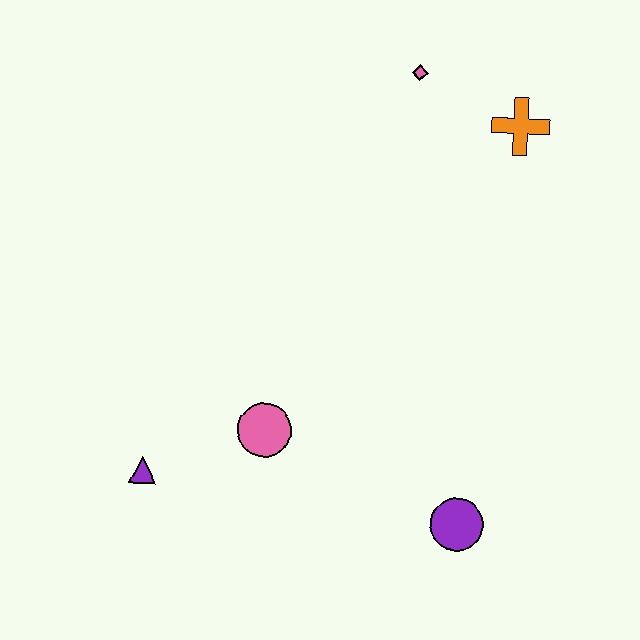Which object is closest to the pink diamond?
The orange cross is closest to the pink diamond.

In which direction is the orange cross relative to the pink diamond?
The orange cross is to the right of the pink diamond.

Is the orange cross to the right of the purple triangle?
Yes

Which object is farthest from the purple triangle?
The orange cross is farthest from the purple triangle.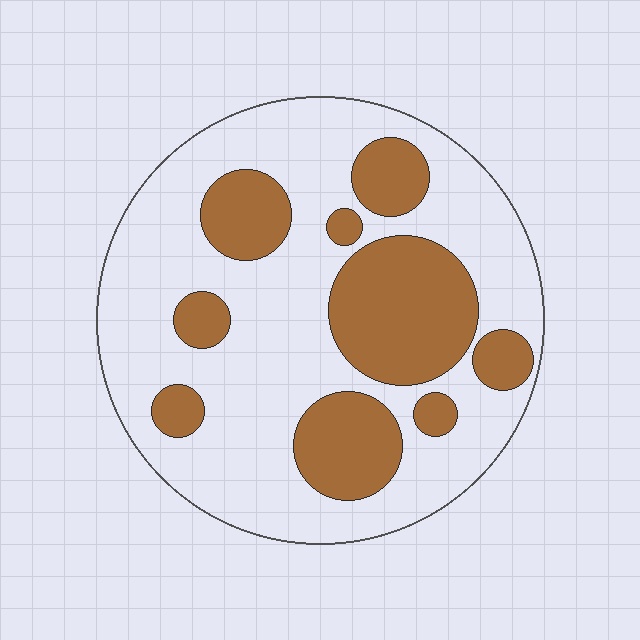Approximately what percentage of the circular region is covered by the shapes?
Approximately 30%.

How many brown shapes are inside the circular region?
9.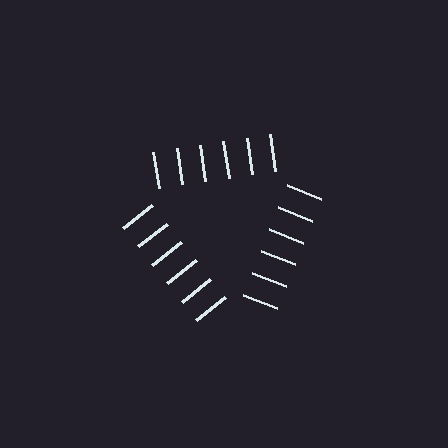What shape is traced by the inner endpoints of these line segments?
An illusory triangle — the line segments terminate on its edges but no continuous stroke is drawn.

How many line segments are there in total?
18 — 6 along each of the 3 edges.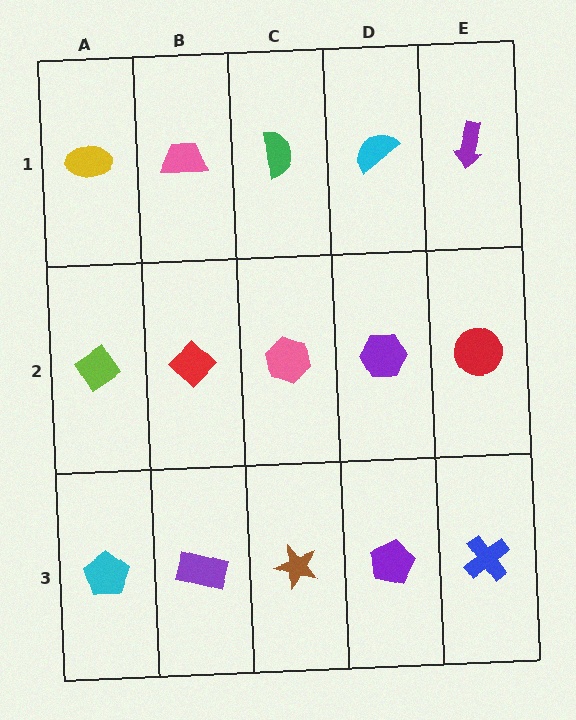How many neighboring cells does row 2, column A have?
3.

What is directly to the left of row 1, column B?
A yellow ellipse.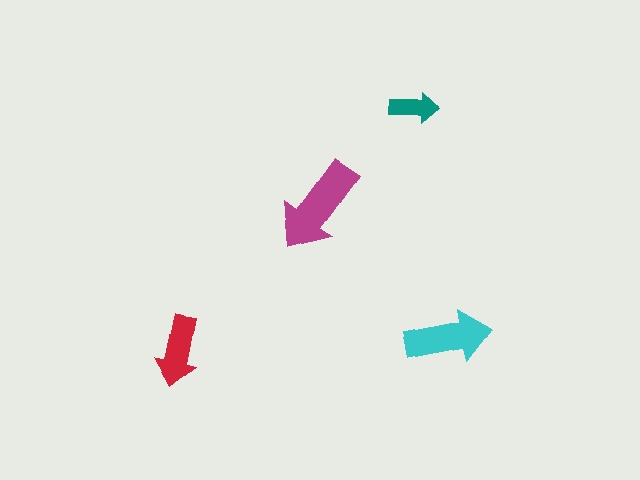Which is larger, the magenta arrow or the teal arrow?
The magenta one.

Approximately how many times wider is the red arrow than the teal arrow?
About 1.5 times wider.